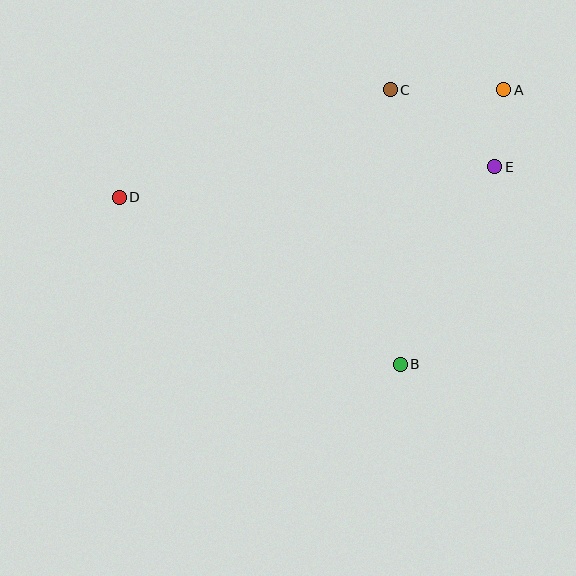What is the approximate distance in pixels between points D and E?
The distance between D and E is approximately 377 pixels.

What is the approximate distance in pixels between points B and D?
The distance between B and D is approximately 327 pixels.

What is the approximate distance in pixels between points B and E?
The distance between B and E is approximately 219 pixels.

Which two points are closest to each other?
Points A and E are closest to each other.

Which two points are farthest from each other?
Points A and D are farthest from each other.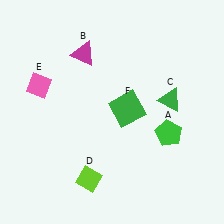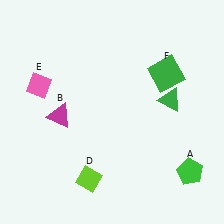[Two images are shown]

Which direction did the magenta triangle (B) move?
The magenta triangle (B) moved down.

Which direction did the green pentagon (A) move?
The green pentagon (A) moved down.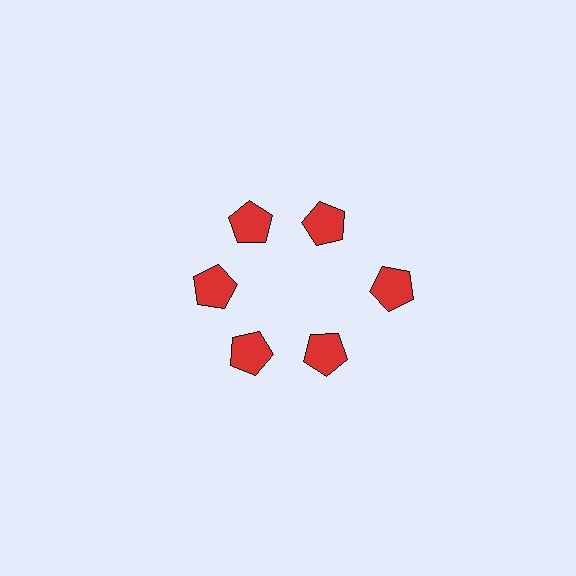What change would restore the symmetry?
The symmetry would be restored by moving it inward, back onto the ring so that all 6 pentagons sit at equal angles and equal distance from the center.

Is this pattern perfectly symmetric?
No. The 6 red pentagons are arranged in a ring, but one element near the 3 o'clock position is pushed outward from the center, breaking the 6-fold rotational symmetry.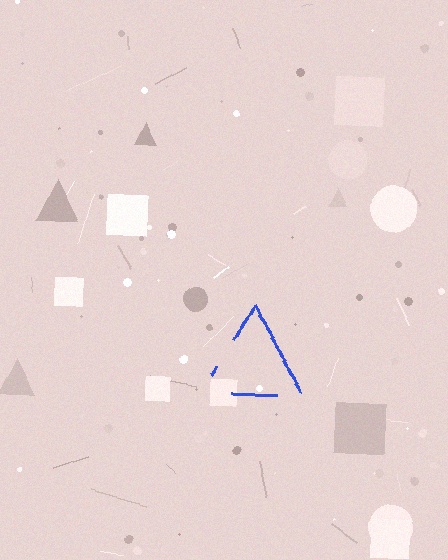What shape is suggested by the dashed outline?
The dashed outline suggests a triangle.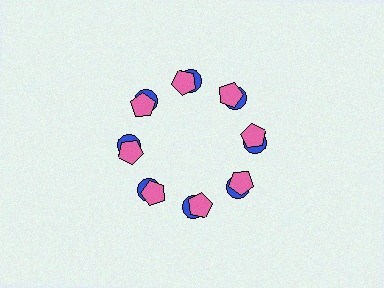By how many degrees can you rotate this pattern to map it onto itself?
The pattern maps onto itself every 45 degrees of rotation.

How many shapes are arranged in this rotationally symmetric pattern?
There are 16 shapes, arranged in 8 groups of 2.